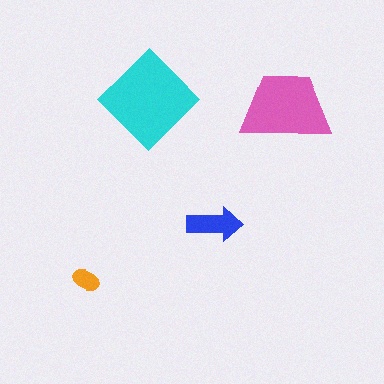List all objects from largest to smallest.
The cyan diamond, the pink trapezoid, the blue arrow, the orange ellipse.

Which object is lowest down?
The orange ellipse is bottommost.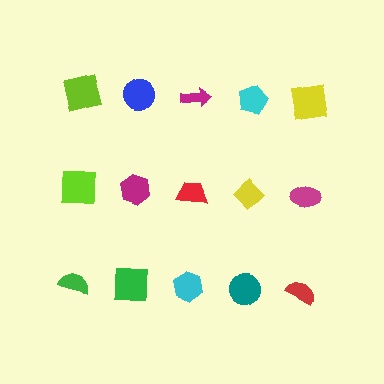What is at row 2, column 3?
A red trapezoid.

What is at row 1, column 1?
A lime square.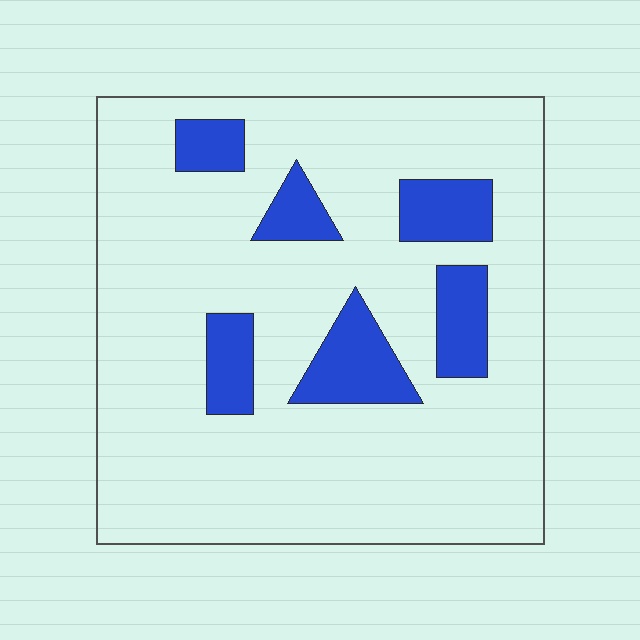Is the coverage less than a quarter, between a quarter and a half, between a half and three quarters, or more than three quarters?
Less than a quarter.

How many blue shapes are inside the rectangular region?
6.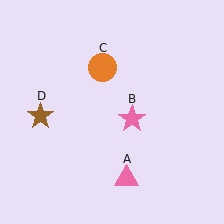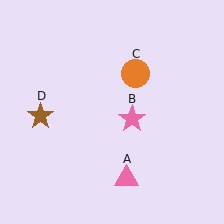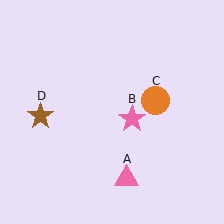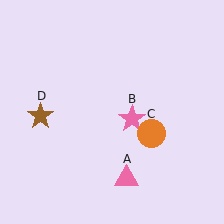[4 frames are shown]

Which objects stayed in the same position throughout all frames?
Pink triangle (object A) and pink star (object B) and brown star (object D) remained stationary.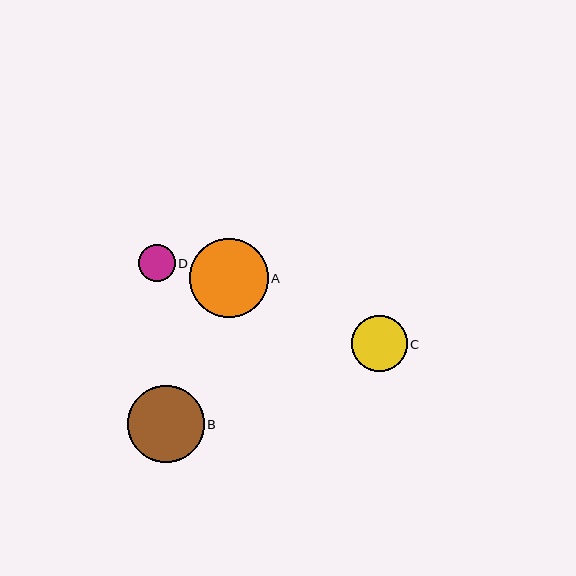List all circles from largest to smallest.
From largest to smallest: A, B, C, D.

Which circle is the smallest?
Circle D is the smallest with a size of approximately 37 pixels.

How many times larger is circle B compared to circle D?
Circle B is approximately 2.1 times the size of circle D.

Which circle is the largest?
Circle A is the largest with a size of approximately 79 pixels.